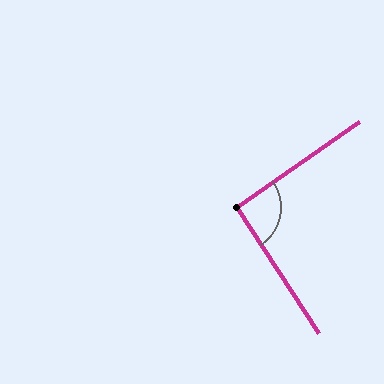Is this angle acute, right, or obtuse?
It is approximately a right angle.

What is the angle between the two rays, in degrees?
Approximately 92 degrees.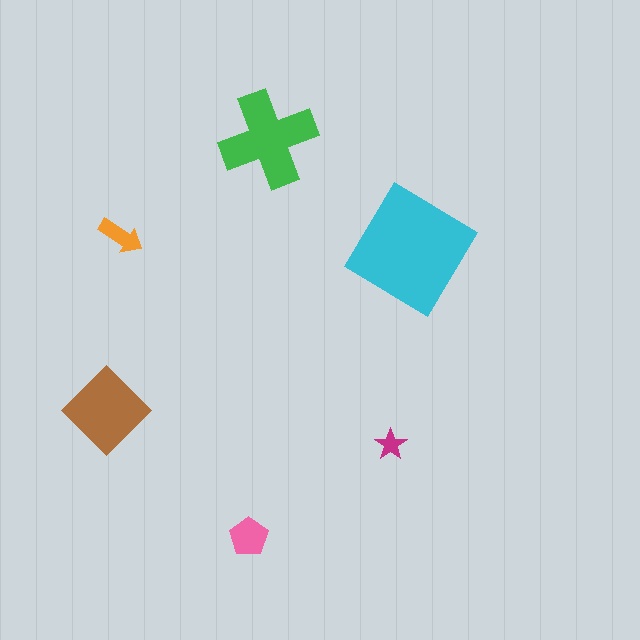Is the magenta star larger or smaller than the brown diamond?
Smaller.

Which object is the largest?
The cyan diamond.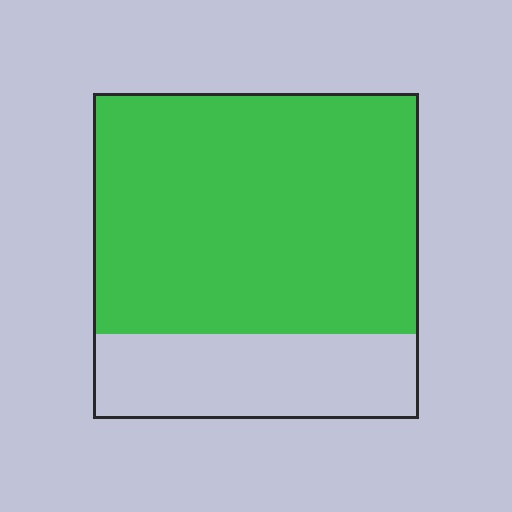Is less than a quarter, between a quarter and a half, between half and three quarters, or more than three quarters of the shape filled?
Between half and three quarters.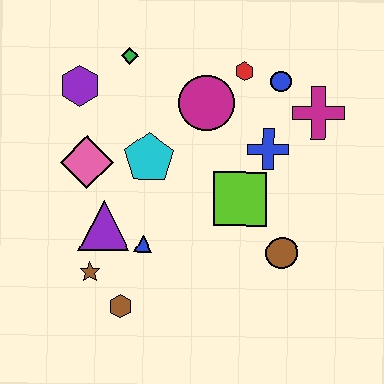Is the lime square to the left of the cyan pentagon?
No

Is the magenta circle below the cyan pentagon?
No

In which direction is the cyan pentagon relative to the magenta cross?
The cyan pentagon is to the left of the magenta cross.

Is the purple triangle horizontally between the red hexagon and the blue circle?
No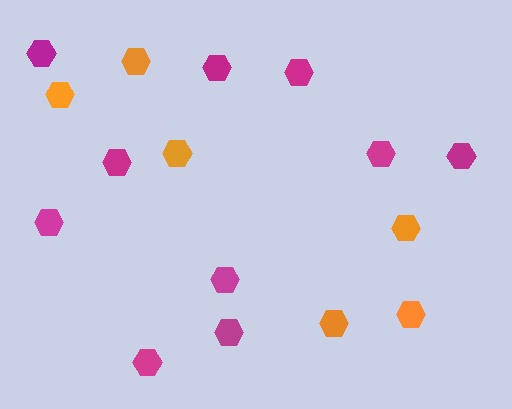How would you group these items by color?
There are 2 groups: one group of orange hexagons (6) and one group of magenta hexagons (10).